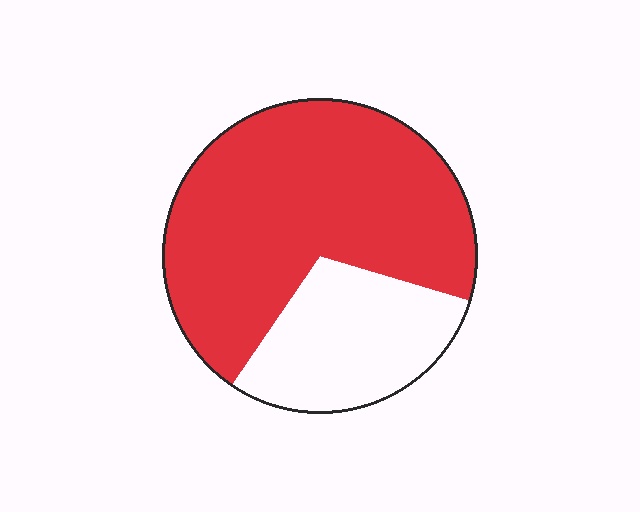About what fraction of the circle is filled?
About two thirds (2/3).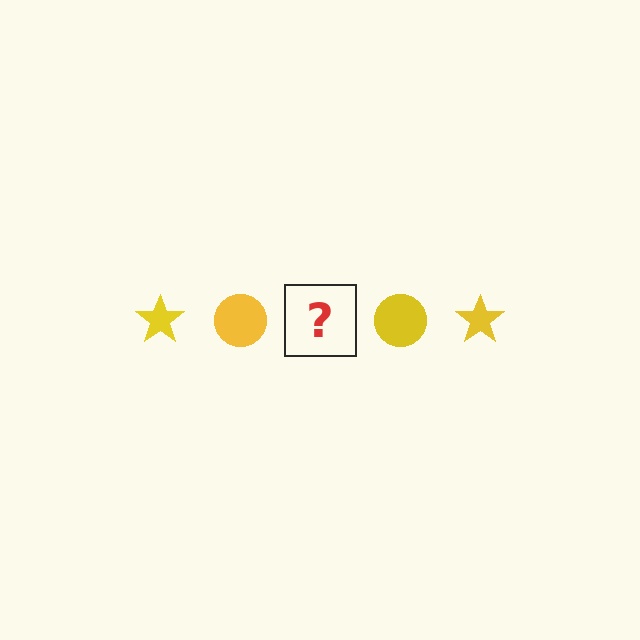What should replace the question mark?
The question mark should be replaced with a yellow star.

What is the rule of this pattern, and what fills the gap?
The rule is that the pattern cycles through star, circle shapes in yellow. The gap should be filled with a yellow star.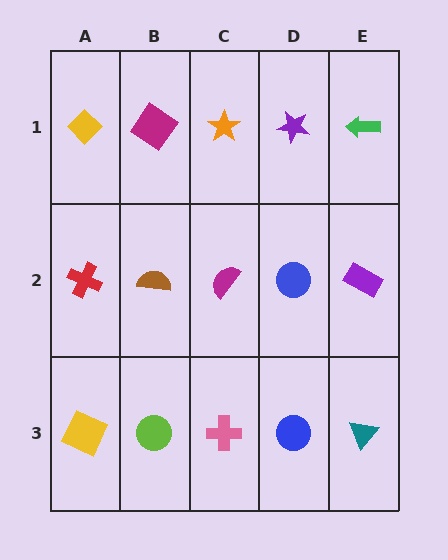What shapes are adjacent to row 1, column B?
A brown semicircle (row 2, column B), a yellow diamond (row 1, column A), an orange star (row 1, column C).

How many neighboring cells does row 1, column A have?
2.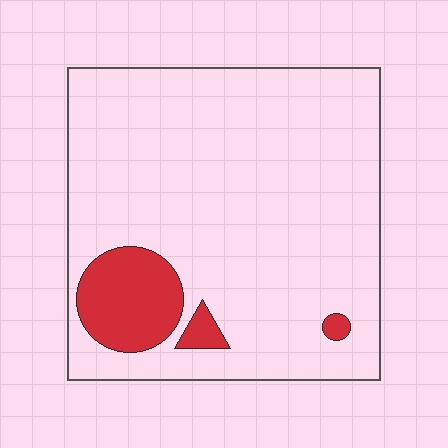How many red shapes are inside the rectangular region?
3.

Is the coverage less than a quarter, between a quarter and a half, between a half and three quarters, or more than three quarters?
Less than a quarter.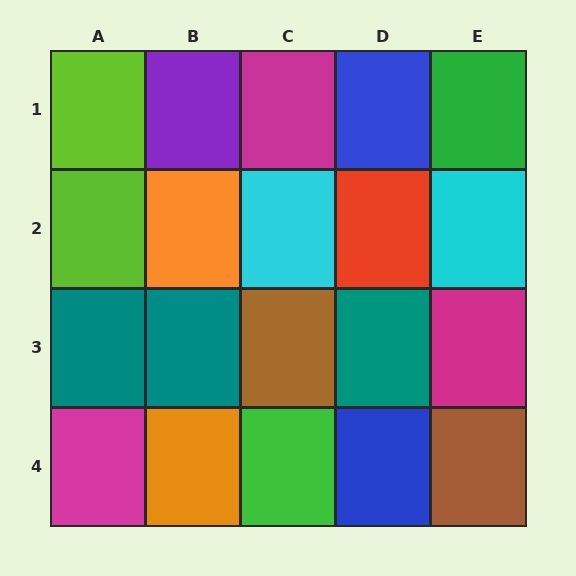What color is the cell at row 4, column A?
Magenta.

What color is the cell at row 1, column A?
Lime.